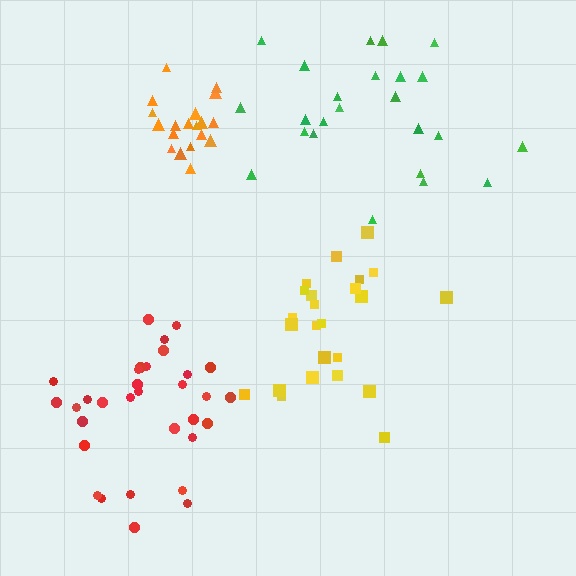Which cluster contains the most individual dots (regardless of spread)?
Red (32).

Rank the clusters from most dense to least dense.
orange, red, yellow, green.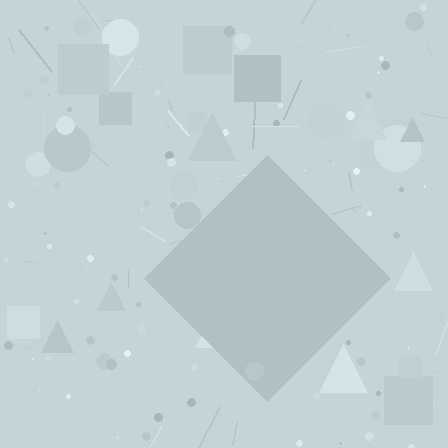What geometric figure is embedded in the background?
A diamond is embedded in the background.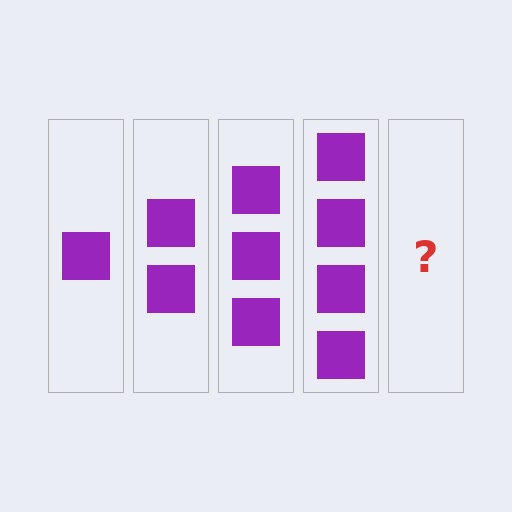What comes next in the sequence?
The next element should be 5 squares.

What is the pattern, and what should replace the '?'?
The pattern is that each step adds one more square. The '?' should be 5 squares.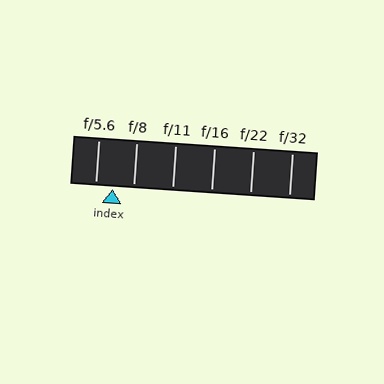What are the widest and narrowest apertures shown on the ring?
The widest aperture shown is f/5.6 and the narrowest is f/32.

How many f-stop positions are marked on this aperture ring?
There are 6 f-stop positions marked.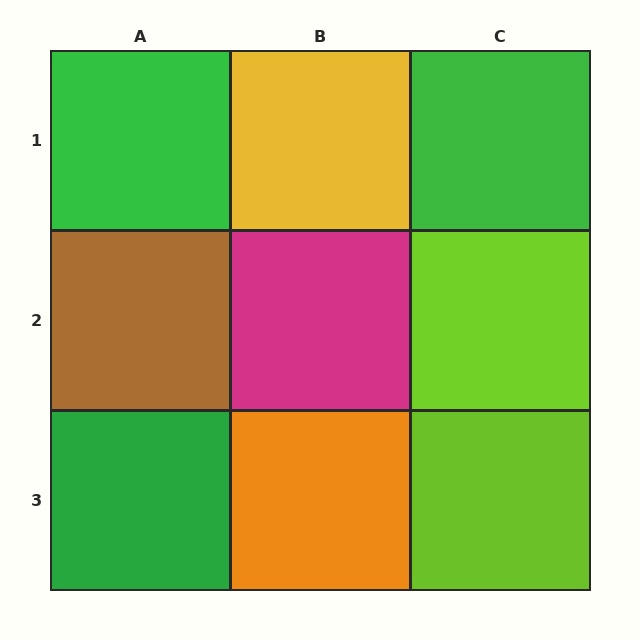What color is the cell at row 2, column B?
Magenta.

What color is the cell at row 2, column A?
Brown.